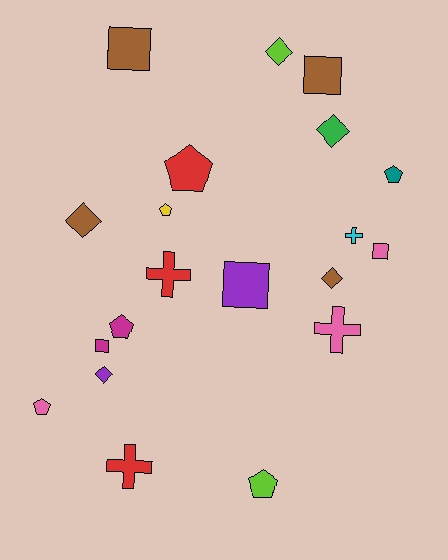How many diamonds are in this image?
There are 5 diamonds.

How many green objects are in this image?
There is 1 green object.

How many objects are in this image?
There are 20 objects.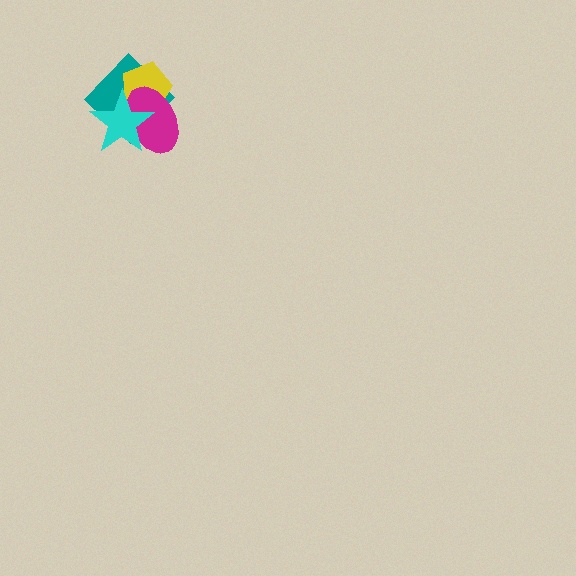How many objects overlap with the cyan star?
3 objects overlap with the cyan star.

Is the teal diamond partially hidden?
Yes, it is partially covered by another shape.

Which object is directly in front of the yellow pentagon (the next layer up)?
The magenta ellipse is directly in front of the yellow pentagon.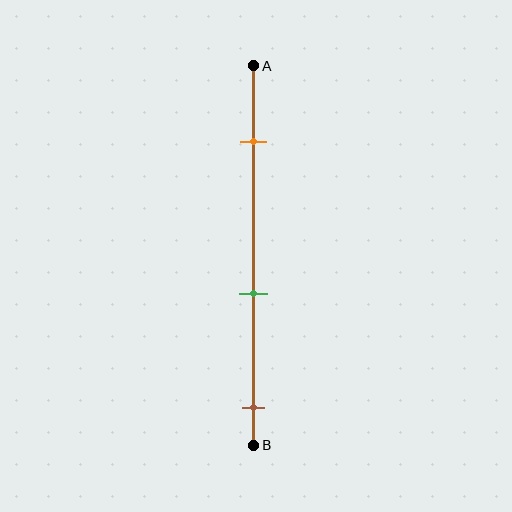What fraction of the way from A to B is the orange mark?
The orange mark is approximately 20% (0.2) of the way from A to B.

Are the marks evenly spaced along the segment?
Yes, the marks are approximately evenly spaced.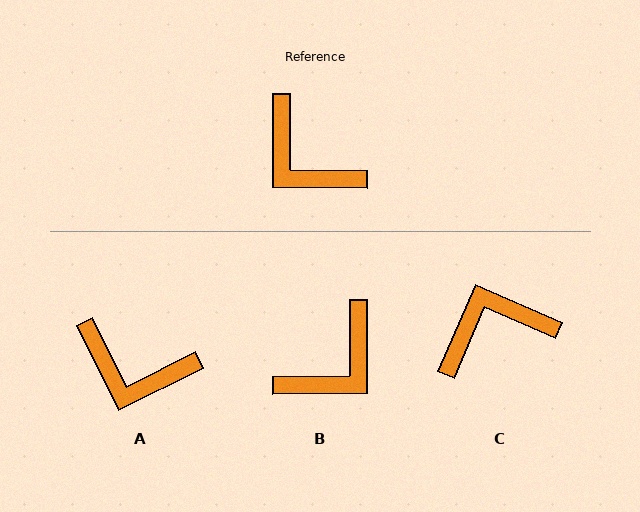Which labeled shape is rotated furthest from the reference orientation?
C, about 114 degrees away.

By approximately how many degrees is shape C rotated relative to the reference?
Approximately 114 degrees clockwise.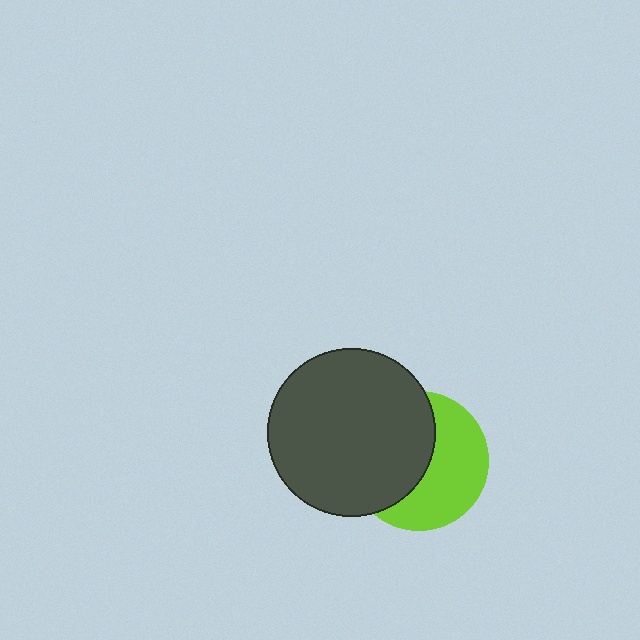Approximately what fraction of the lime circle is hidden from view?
Roughly 50% of the lime circle is hidden behind the dark gray circle.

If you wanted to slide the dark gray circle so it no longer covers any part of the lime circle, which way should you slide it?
Slide it left — that is the most direct way to separate the two shapes.